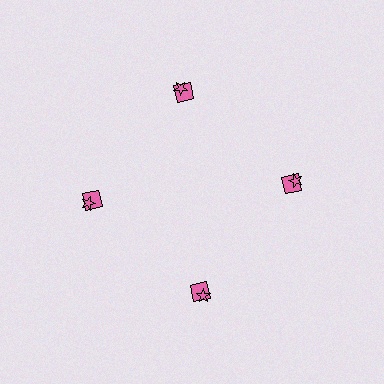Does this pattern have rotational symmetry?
Yes, this pattern has 4-fold rotational symmetry. It looks the same after rotating 90 degrees around the center.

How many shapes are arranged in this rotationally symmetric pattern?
There are 8 shapes, arranged in 4 groups of 2.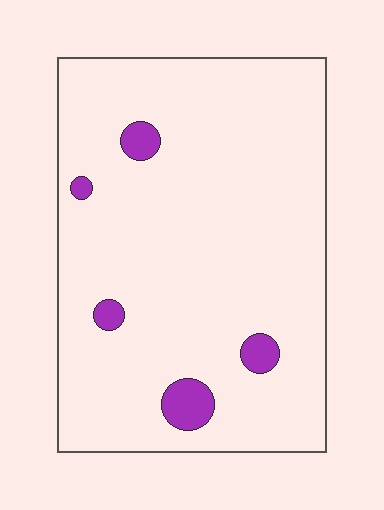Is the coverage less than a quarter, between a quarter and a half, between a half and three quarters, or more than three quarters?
Less than a quarter.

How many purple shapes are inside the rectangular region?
5.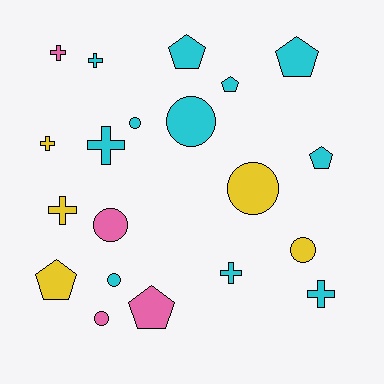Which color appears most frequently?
Cyan, with 11 objects.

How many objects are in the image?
There are 20 objects.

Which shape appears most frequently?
Cross, with 7 objects.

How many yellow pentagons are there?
There is 1 yellow pentagon.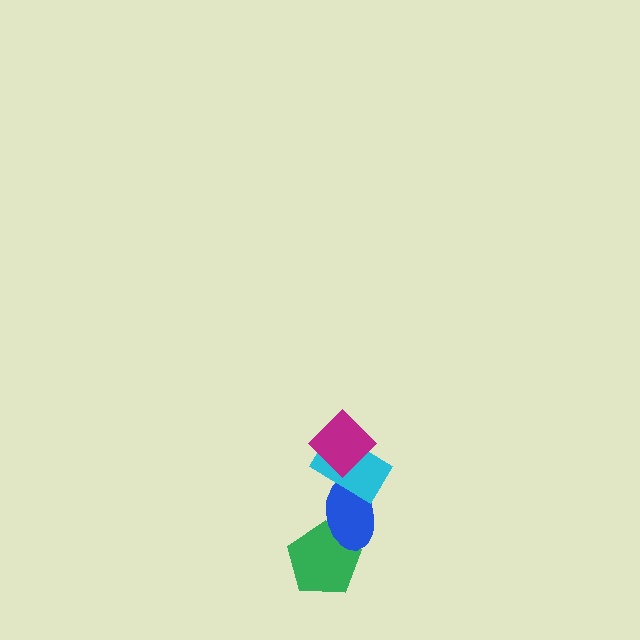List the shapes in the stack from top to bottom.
From top to bottom: the magenta diamond, the cyan rectangle, the blue ellipse, the green pentagon.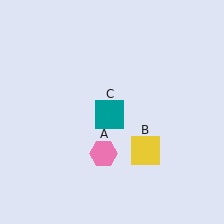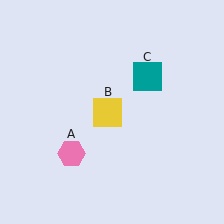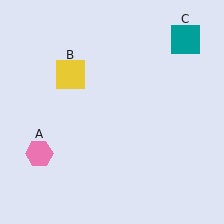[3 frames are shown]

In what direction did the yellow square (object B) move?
The yellow square (object B) moved up and to the left.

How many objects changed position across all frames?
3 objects changed position: pink hexagon (object A), yellow square (object B), teal square (object C).